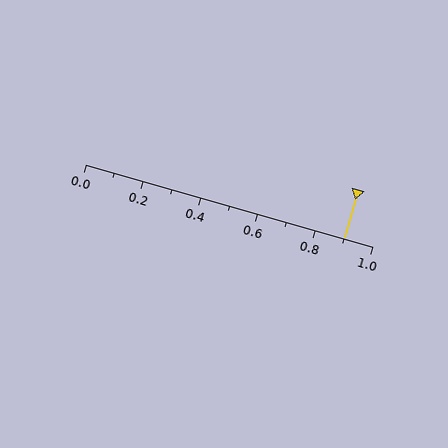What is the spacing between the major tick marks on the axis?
The major ticks are spaced 0.2 apart.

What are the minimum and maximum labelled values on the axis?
The axis runs from 0.0 to 1.0.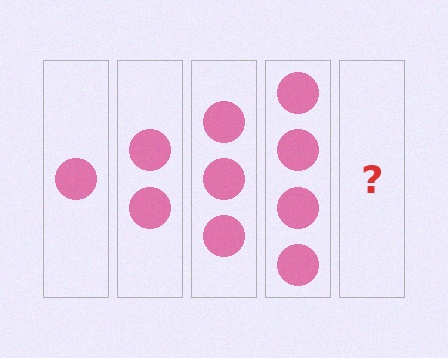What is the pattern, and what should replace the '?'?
The pattern is that each step adds one more circle. The '?' should be 5 circles.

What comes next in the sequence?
The next element should be 5 circles.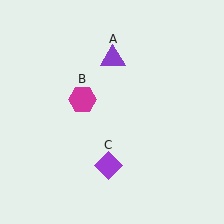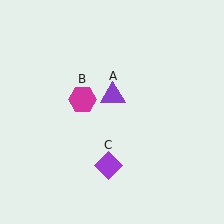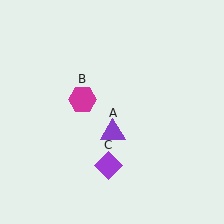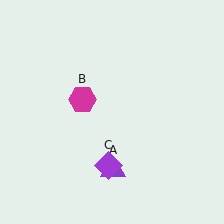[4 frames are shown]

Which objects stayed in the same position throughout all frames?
Magenta hexagon (object B) and purple diamond (object C) remained stationary.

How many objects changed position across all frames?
1 object changed position: purple triangle (object A).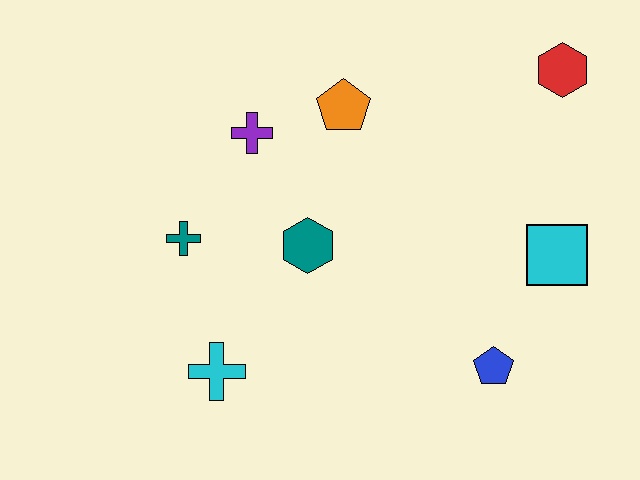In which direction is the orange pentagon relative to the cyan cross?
The orange pentagon is above the cyan cross.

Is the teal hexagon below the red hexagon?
Yes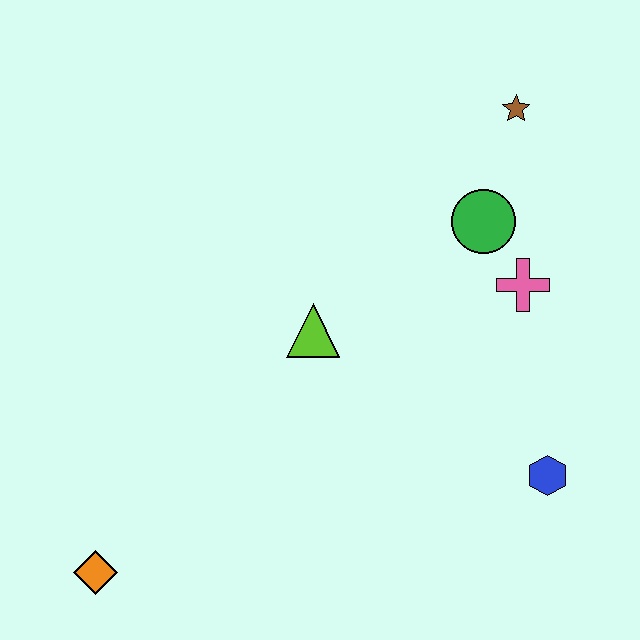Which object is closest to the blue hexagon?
The pink cross is closest to the blue hexagon.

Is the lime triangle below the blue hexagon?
No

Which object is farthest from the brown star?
The orange diamond is farthest from the brown star.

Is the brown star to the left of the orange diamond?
No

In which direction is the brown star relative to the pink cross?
The brown star is above the pink cross.